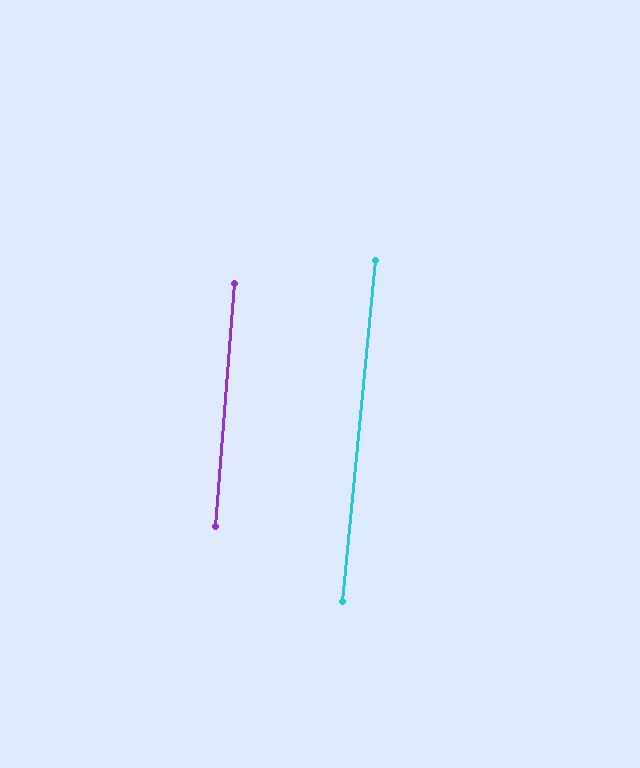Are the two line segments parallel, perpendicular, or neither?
Parallel — their directions differ by only 1.1°.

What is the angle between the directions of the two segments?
Approximately 1 degree.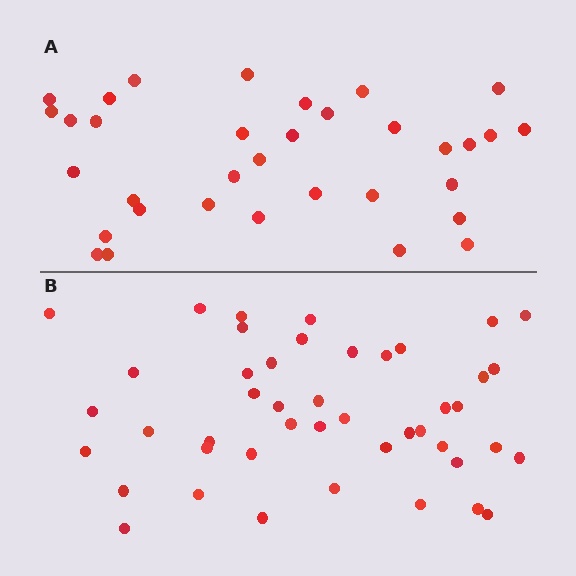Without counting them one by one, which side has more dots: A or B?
Region B (the bottom region) has more dots.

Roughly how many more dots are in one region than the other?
Region B has roughly 12 or so more dots than region A.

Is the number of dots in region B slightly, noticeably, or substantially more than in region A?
Region B has noticeably more, but not dramatically so. The ratio is roughly 1.3 to 1.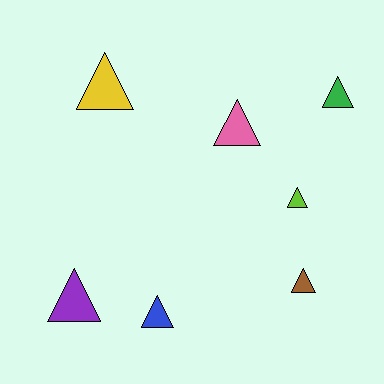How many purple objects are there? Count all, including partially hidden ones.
There is 1 purple object.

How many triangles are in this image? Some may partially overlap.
There are 7 triangles.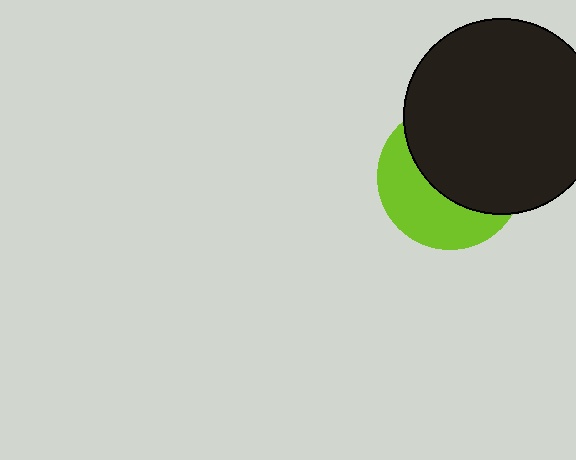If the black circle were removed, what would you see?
You would see the complete lime circle.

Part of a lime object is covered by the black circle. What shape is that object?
It is a circle.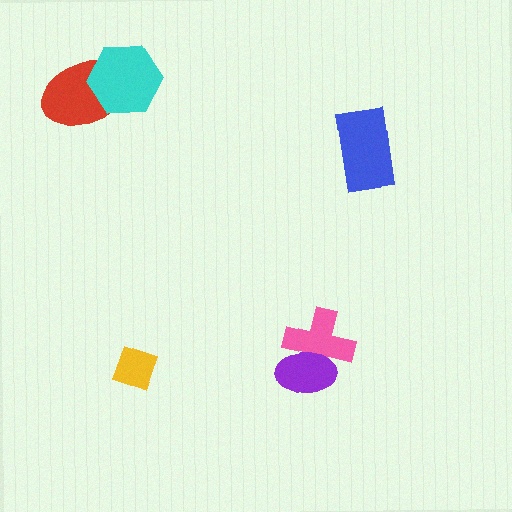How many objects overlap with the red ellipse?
1 object overlaps with the red ellipse.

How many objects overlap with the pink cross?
1 object overlaps with the pink cross.